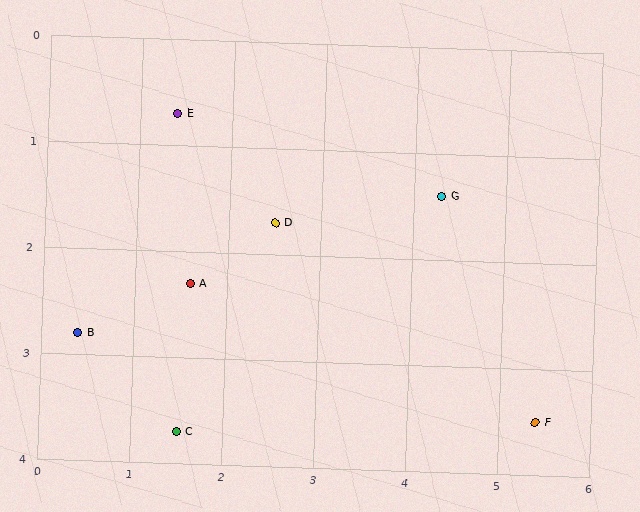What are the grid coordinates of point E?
Point E is at approximately (1.4, 0.7).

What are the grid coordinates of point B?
Point B is at approximately (0.4, 2.8).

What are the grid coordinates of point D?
Point D is at approximately (2.5, 1.7).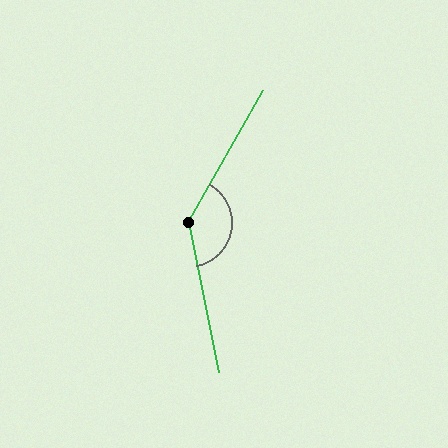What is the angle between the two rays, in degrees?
Approximately 139 degrees.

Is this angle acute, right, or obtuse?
It is obtuse.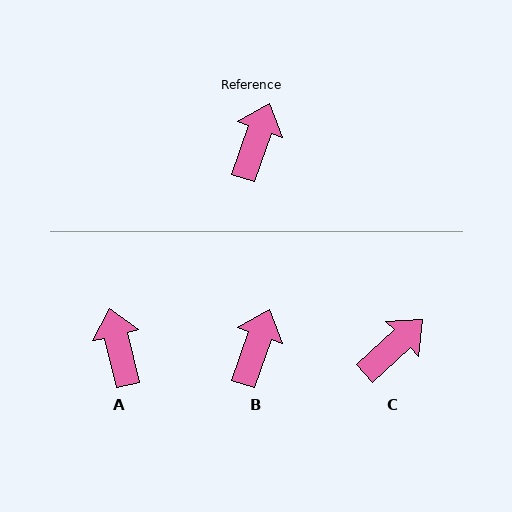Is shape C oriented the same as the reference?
No, it is off by about 28 degrees.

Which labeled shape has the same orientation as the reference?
B.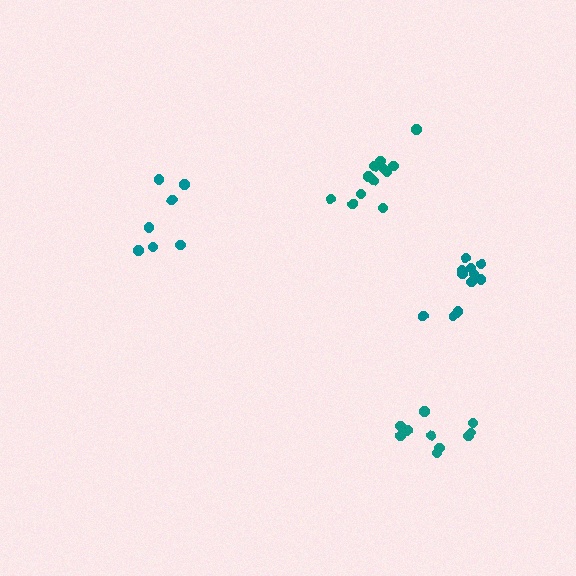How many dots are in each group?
Group 1: 7 dots, Group 2: 10 dots, Group 3: 12 dots, Group 4: 11 dots (40 total).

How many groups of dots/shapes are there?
There are 4 groups.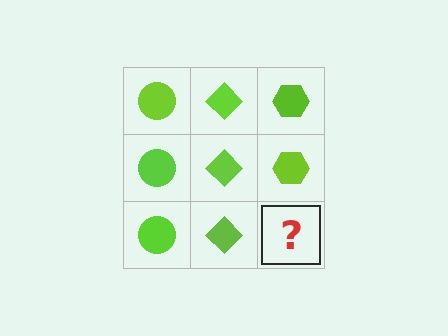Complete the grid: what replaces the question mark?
The question mark should be replaced with a lime hexagon.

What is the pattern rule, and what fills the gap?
The rule is that each column has a consistent shape. The gap should be filled with a lime hexagon.